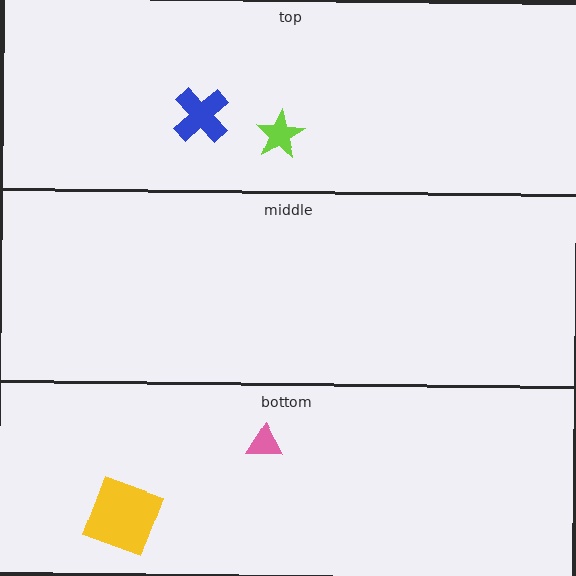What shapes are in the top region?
The lime star, the blue cross.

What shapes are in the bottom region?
The pink triangle, the yellow square.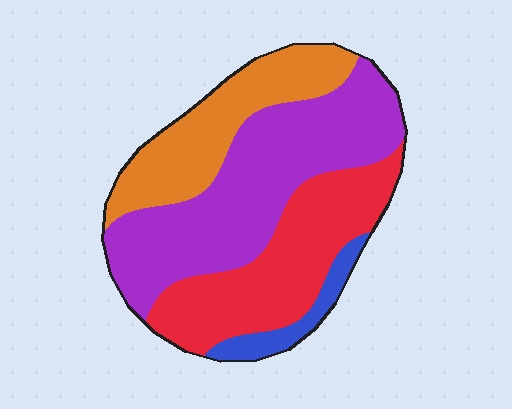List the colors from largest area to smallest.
From largest to smallest: purple, red, orange, blue.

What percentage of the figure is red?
Red covers about 30% of the figure.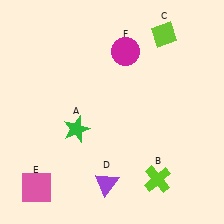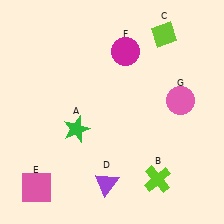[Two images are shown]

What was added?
A pink circle (G) was added in Image 2.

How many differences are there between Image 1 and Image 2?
There is 1 difference between the two images.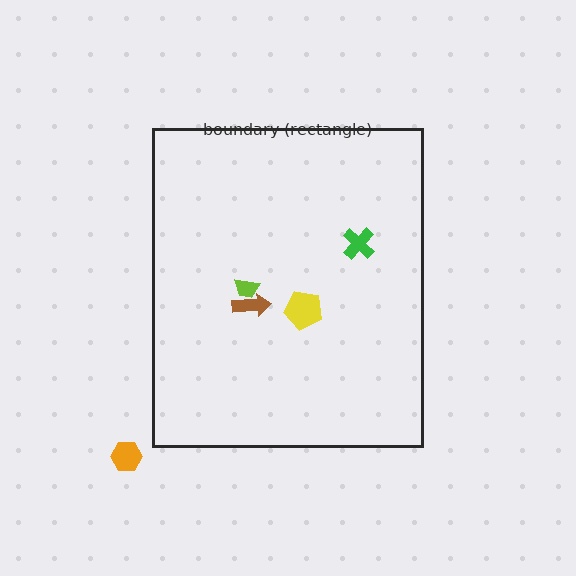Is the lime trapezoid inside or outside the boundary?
Inside.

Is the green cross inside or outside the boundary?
Inside.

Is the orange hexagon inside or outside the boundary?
Outside.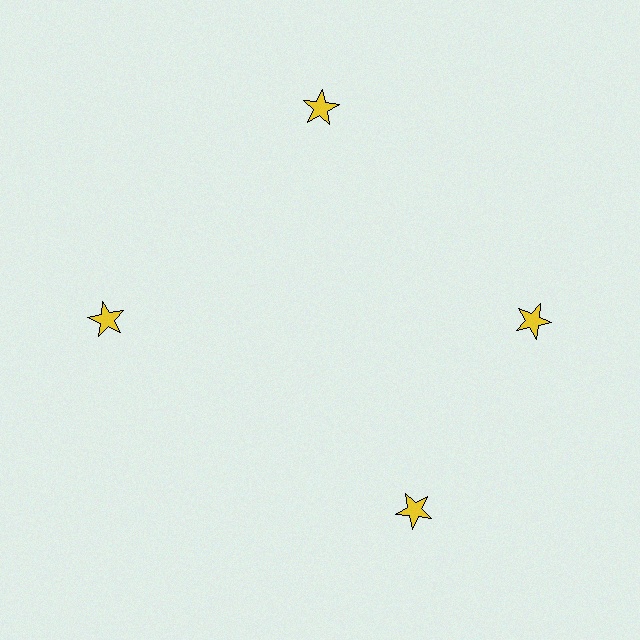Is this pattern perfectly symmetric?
No. The 4 yellow stars are arranged in a ring, but one element near the 6 o'clock position is rotated out of alignment along the ring, breaking the 4-fold rotational symmetry.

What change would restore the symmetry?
The symmetry would be restored by rotating it back into even spacing with its neighbors so that all 4 stars sit at equal angles and equal distance from the center.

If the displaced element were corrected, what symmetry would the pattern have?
It would have 4-fold rotational symmetry — the pattern would map onto itself every 90 degrees.